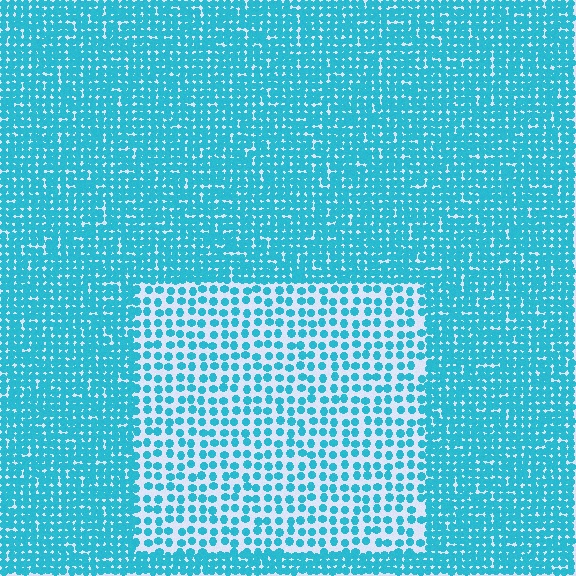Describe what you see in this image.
The image contains small cyan elements arranged at two different densities. A rectangle-shaped region is visible where the elements are less densely packed than the surrounding area.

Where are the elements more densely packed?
The elements are more densely packed outside the rectangle boundary.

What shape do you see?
I see a rectangle.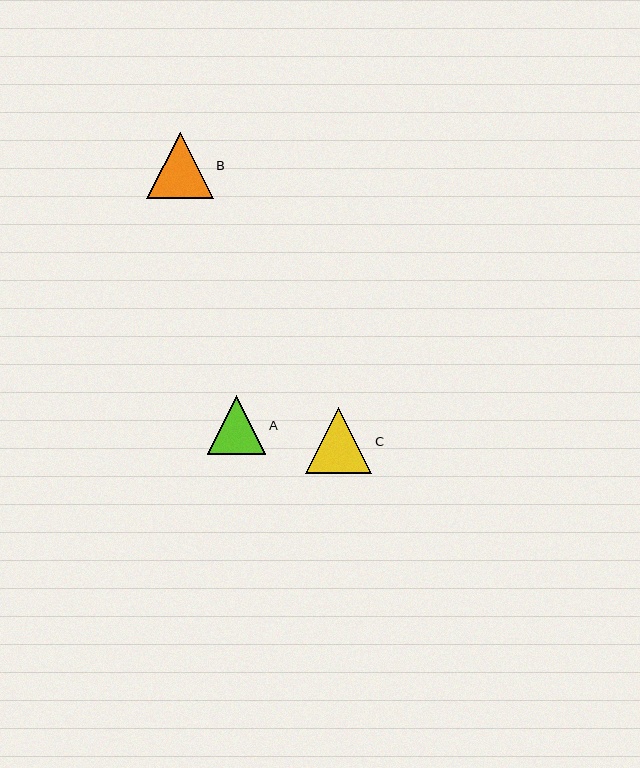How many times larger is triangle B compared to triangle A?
Triangle B is approximately 1.1 times the size of triangle A.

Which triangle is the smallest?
Triangle A is the smallest with a size of approximately 58 pixels.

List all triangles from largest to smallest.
From largest to smallest: B, C, A.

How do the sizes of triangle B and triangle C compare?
Triangle B and triangle C are approximately the same size.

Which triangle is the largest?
Triangle B is the largest with a size of approximately 67 pixels.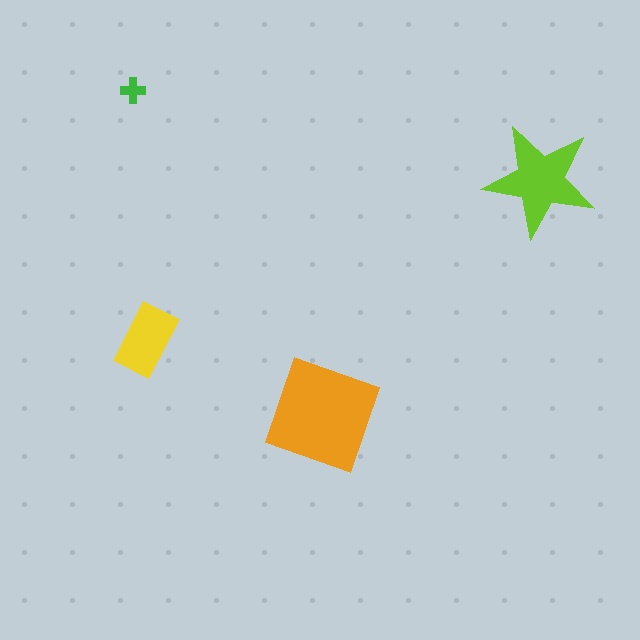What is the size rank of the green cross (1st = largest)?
4th.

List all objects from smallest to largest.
The green cross, the yellow rectangle, the lime star, the orange square.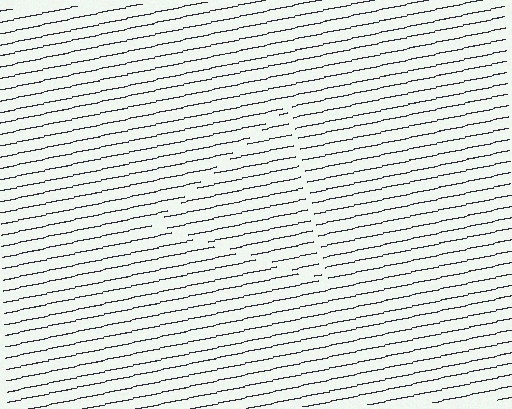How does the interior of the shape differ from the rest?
The interior of the shape contains the same grating, shifted by half a period — the contour is defined by the phase discontinuity where line-ends from the inner and outer gratings abut.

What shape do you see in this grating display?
An illusory triangle. The interior of the shape contains the same grating, shifted by half a period — the contour is defined by the phase discontinuity where line-ends from the inner and outer gratings abut.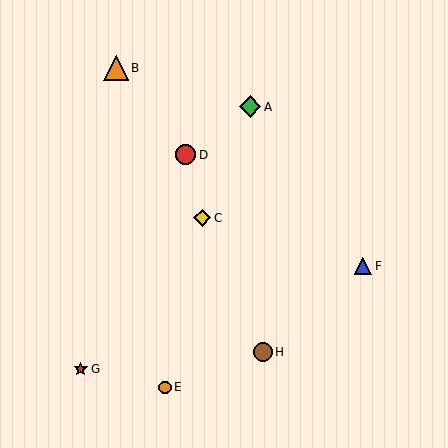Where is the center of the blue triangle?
The center of the blue triangle is at (363, 266).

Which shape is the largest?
The orange triangle (labeled B) is the largest.